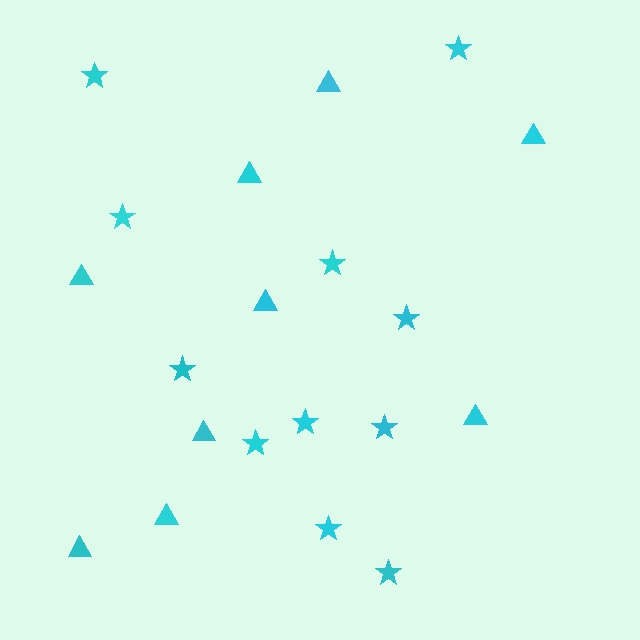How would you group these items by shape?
There are 2 groups: one group of stars (11) and one group of triangles (9).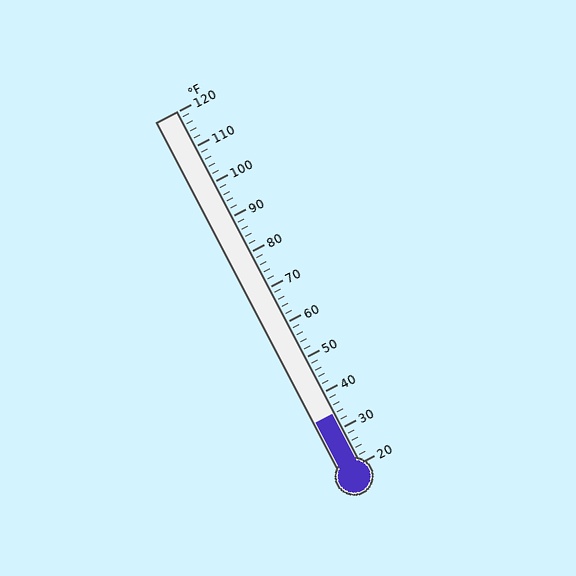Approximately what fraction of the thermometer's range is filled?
The thermometer is filled to approximately 15% of its range.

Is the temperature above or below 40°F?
The temperature is below 40°F.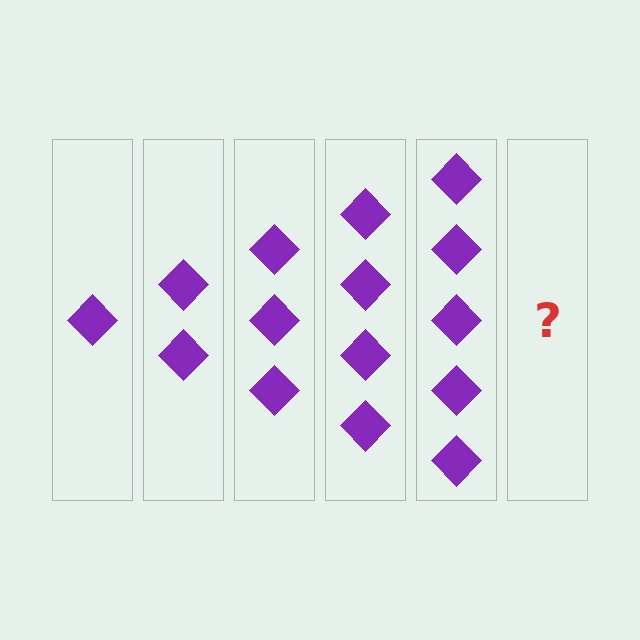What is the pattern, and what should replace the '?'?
The pattern is that each step adds one more diamond. The '?' should be 6 diamonds.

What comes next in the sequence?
The next element should be 6 diamonds.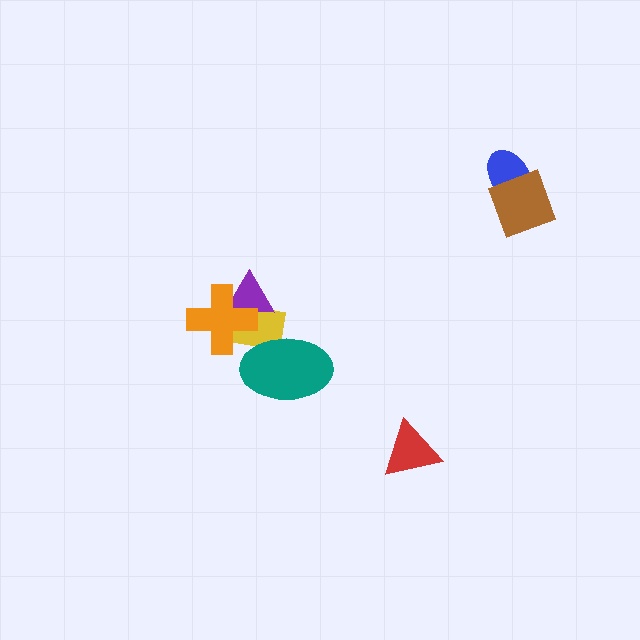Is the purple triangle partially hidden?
Yes, it is partially covered by another shape.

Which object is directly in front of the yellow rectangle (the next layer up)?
The purple triangle is directly in front of the yellow rectangle.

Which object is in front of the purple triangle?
The orange cross is in front of the purple triangle.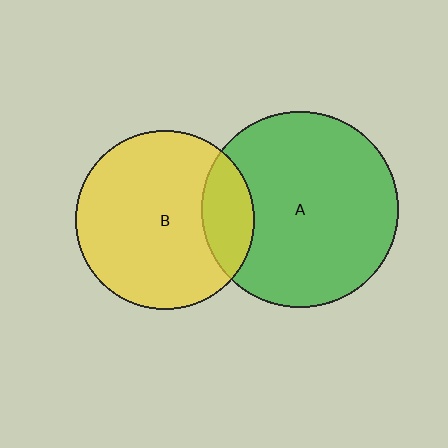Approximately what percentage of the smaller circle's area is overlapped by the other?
Approximately 20%.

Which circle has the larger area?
Circle A (green).